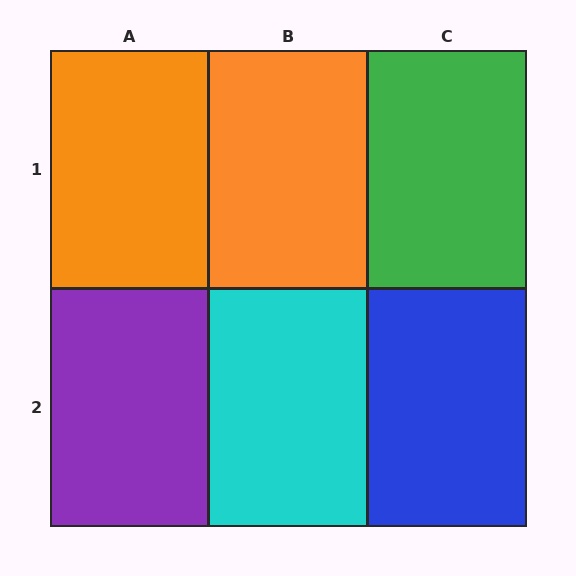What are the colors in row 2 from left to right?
Purple, cyan, blue.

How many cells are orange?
2 cells are orange.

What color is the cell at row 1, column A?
Orange.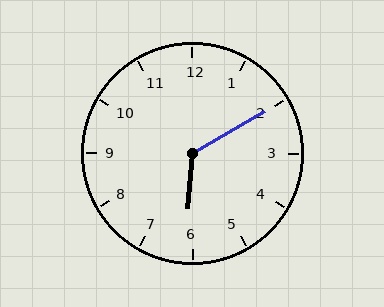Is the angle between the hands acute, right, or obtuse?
It is obtuse.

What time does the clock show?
6:10.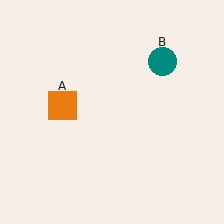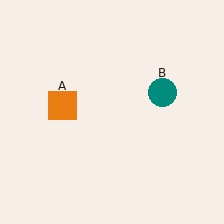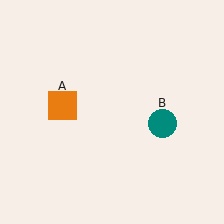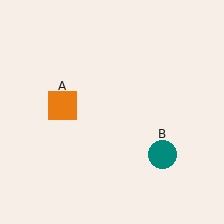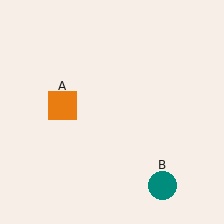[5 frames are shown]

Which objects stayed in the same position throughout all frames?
Orange square (object A) remained stationary.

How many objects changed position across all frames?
1 object changed position: teal circle (object B).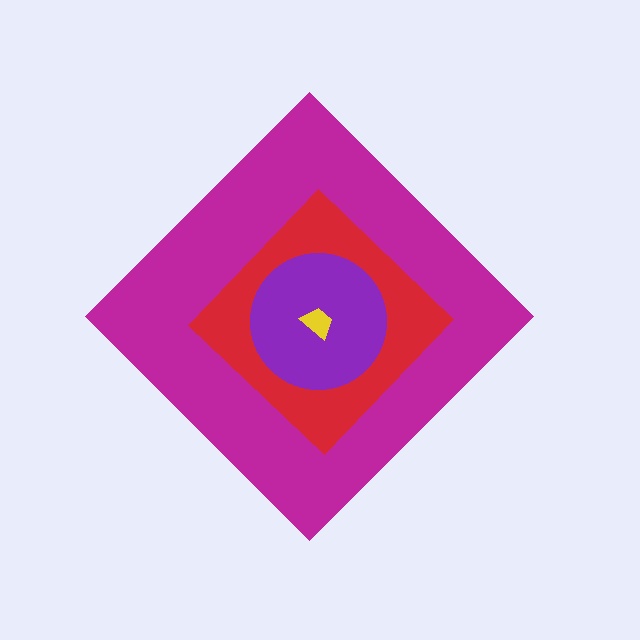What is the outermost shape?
The magenta diamond.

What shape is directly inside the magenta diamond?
The red diamond.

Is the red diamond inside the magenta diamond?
Yes.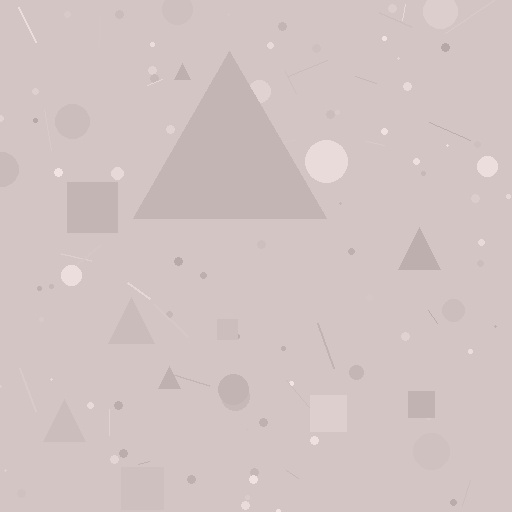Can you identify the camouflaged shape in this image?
The camouflaged shape is a triangle.